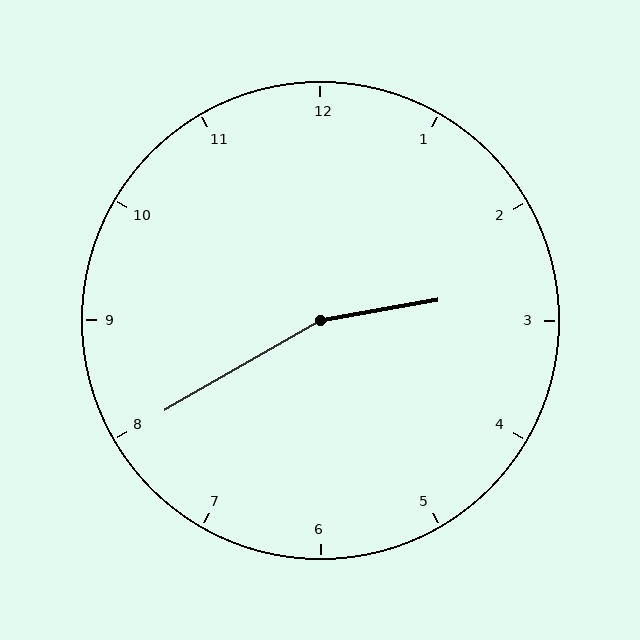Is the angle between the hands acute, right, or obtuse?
It is obtuse.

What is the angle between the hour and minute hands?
Approximately 160 degrees.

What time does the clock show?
2:40.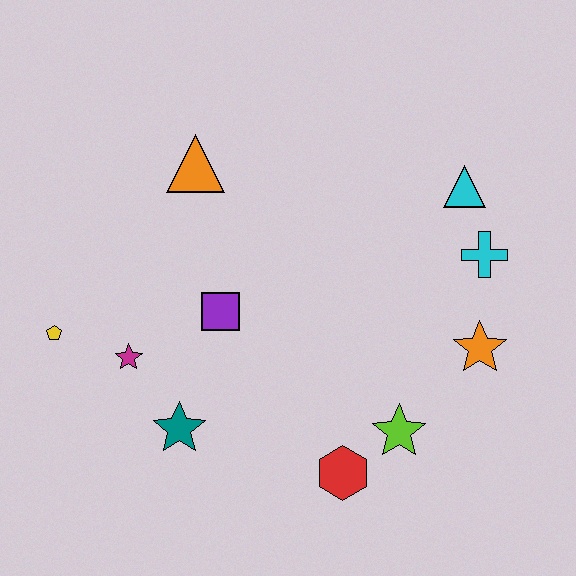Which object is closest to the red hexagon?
The lime star is closest to the red hexagon.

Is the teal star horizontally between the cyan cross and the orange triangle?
No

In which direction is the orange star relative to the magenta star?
The orange star is to the right of the magenta star.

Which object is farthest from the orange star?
The yellow pentagon is farthest from the orange star.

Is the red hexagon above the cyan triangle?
No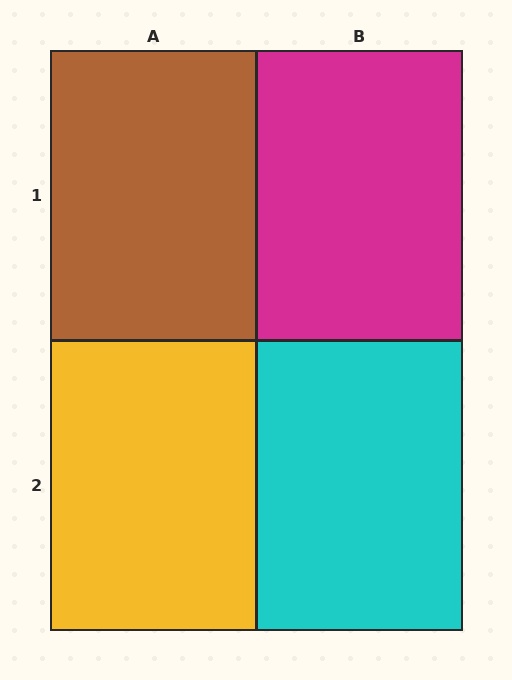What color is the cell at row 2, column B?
Cyan.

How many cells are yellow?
1 cell is yellow.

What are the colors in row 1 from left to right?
Brown, magenta.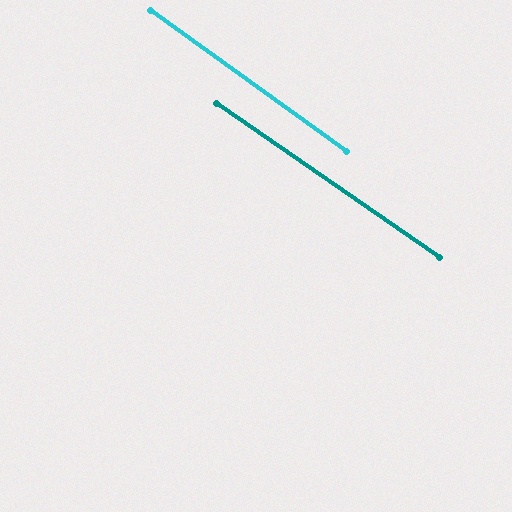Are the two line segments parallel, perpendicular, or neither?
Parallel — their directions differ by only 1.2°.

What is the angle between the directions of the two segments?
Approximately 1 degree.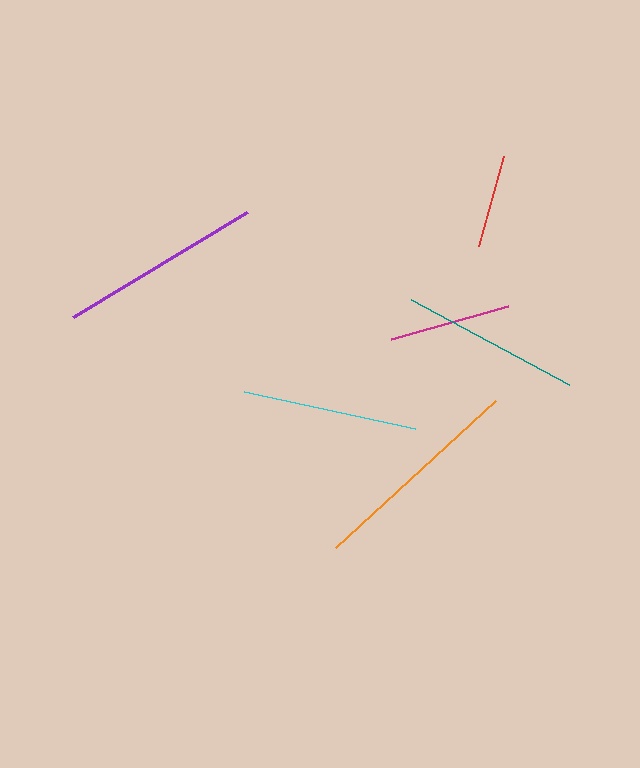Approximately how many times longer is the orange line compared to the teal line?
The orange line is approximately 1.2 times the length of the teal line.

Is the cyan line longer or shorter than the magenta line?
The cyan line is longer than the magenta line.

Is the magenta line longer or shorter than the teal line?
The teal line is longer than the magenta line.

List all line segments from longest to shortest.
From longest to shortest: orange, purple, teal, cyan, magenta, red.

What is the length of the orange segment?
The orange segment is approximately 217 pixels long.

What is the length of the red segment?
The red segment is approximately 94 pixels long.